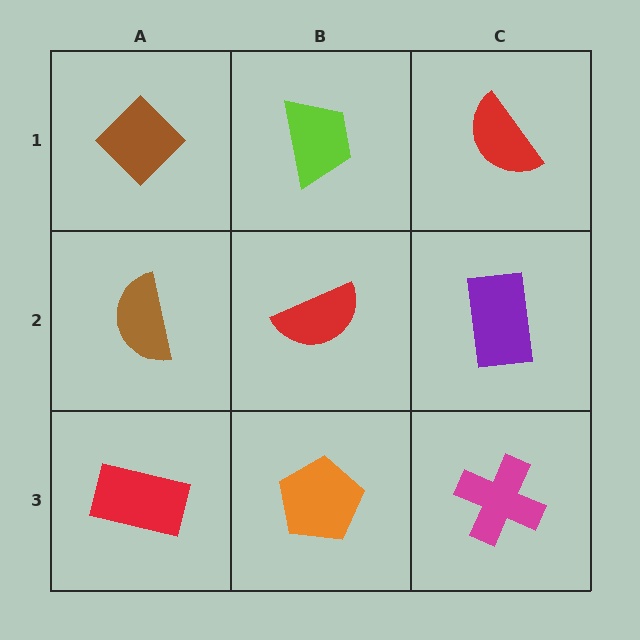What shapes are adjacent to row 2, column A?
A brown diamond (row 1, column A), a red rectangle (row 3, column A), a red semicircle (row 2, column B).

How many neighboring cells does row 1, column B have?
3.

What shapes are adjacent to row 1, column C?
A purple rectangle (row 2, column C), a lime trapezoid (row 1, column B).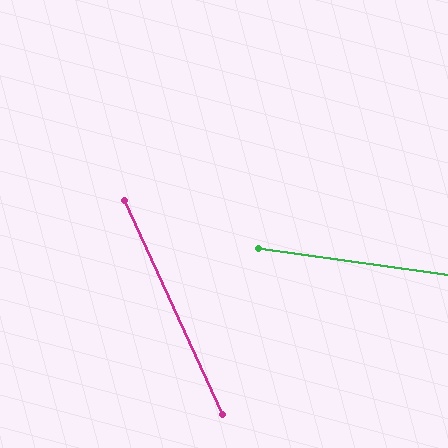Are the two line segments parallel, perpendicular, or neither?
Neither parallel nor perpendicular — they differ by about 57°.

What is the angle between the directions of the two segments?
Approximately 57 degrees.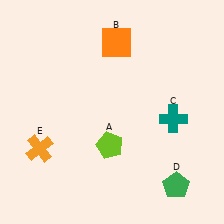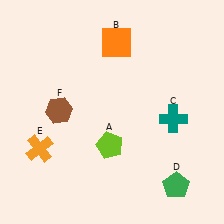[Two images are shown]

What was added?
A brown hexagon (F) was added in Image 2.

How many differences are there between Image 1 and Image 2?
There is 1 difference between the two images.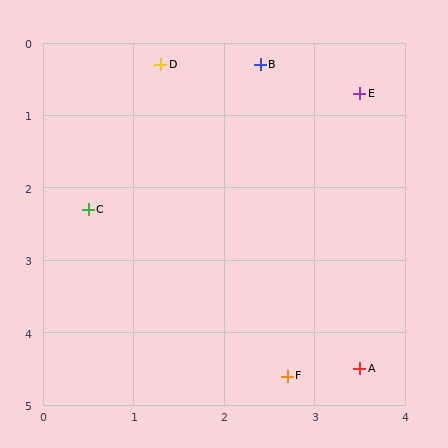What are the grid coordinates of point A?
Point A is at approximately (3.5, 4.5).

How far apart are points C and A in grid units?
Points C and A are about 3.7 grid units apart.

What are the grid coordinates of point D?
Point D is at approximately (1.3, 0.3).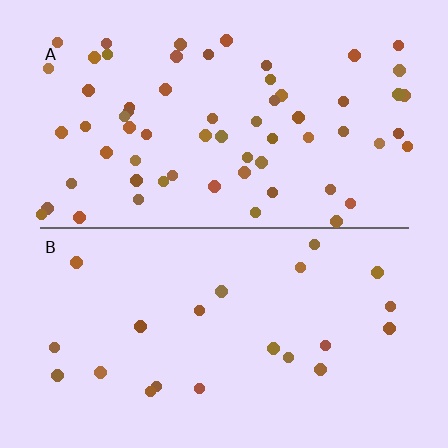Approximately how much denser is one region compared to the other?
Approximately 2.9× — region A over region B.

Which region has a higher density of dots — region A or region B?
A (the top).